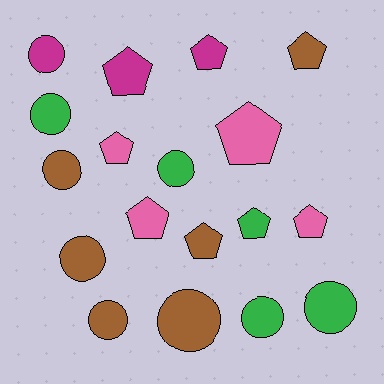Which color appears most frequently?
Brown, with 6 objects.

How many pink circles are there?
There are no pink circles.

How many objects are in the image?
There are 18 objects.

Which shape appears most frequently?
Circle, with 9 objects.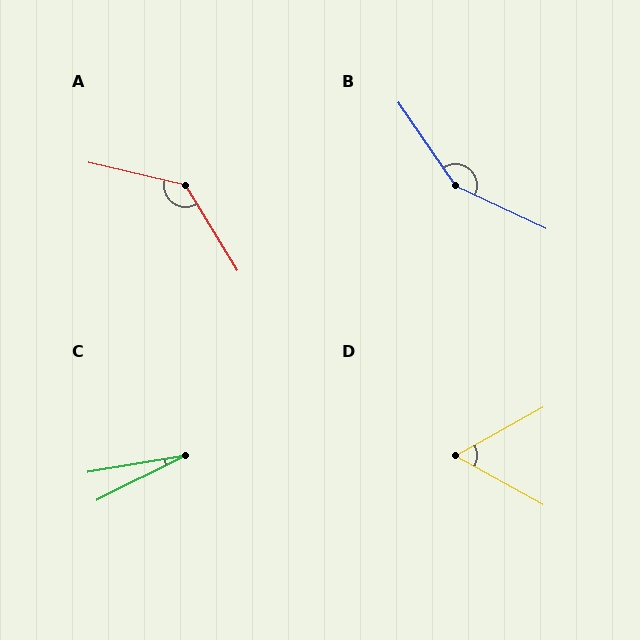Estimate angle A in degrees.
Approximately 134 degrees.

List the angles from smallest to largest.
C (17°), D (58°), A (134°), B (150°).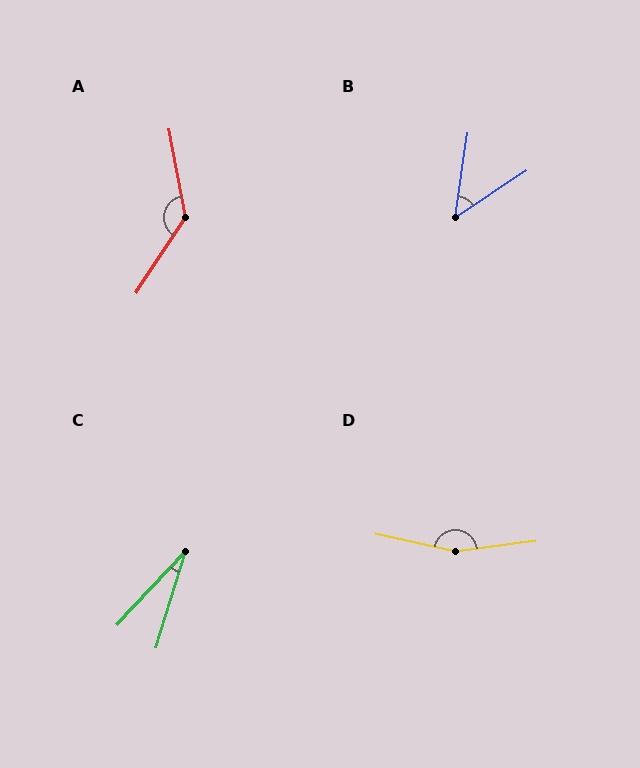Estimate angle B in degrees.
Approximately 48 degrees.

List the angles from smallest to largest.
C (26°), B (48°), A (136°), D (160°).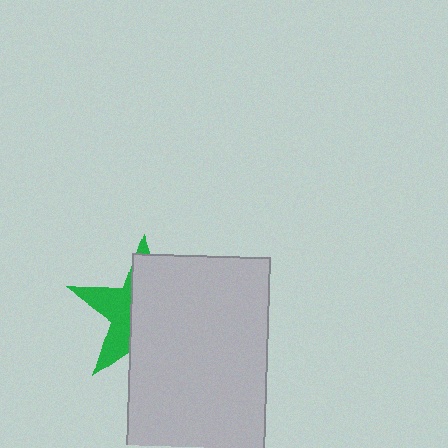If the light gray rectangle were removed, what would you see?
You would see the complete green star.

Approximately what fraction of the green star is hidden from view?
Roughly 63% of the green star is hidden behind the light gray rectangle.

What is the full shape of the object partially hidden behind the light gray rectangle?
The partially hidden object is a green star.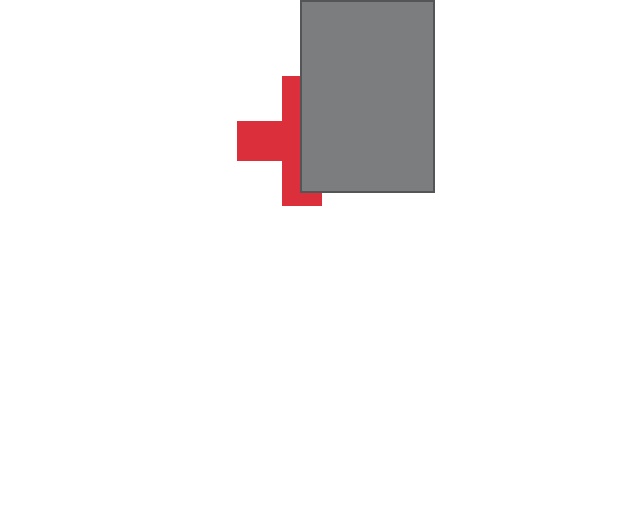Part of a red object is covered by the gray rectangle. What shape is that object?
It is a cross.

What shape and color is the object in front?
The object in front is a gray rectangle.